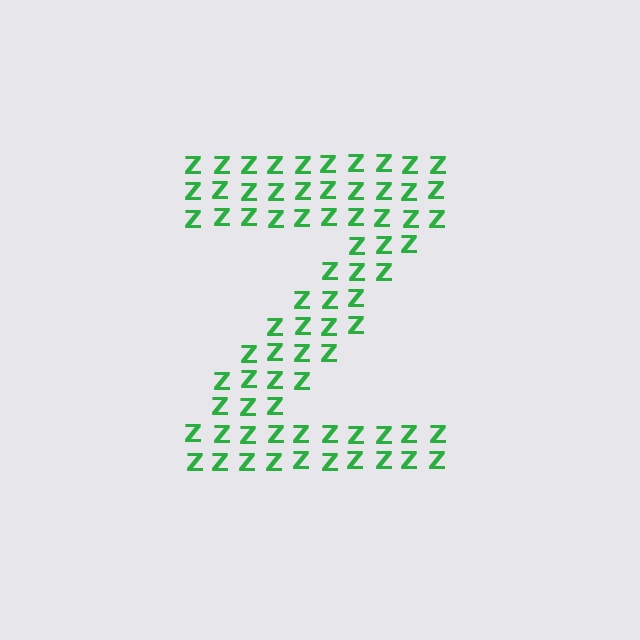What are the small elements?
The small elements are letter Z's.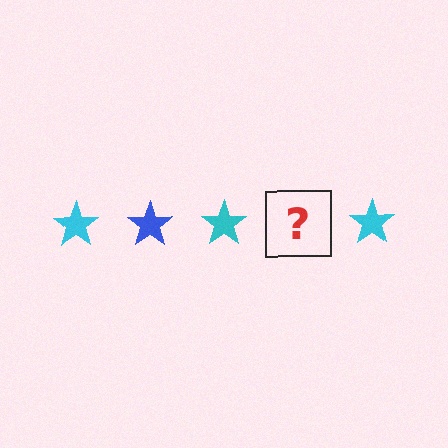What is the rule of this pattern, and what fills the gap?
The rule is that the pattern cycles through cyan, blue stars. The gap should be filled with a blue star.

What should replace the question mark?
The question mark should be replaced with a blue star.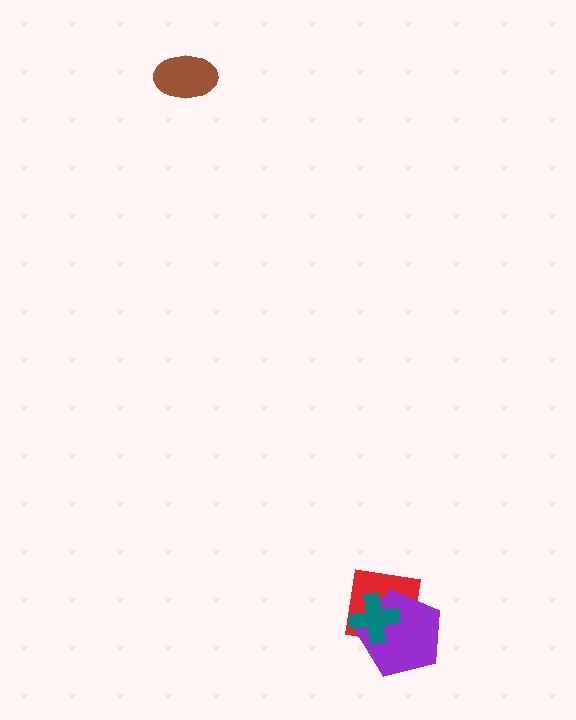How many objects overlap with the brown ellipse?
0 objects overlap with the brown ellipse.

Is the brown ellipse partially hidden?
No, no other shape covers it.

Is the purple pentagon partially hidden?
Yes, it is partially covered by another shape.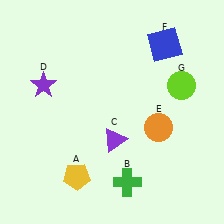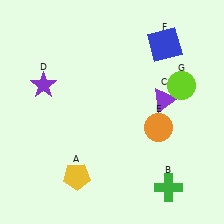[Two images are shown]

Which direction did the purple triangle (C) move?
The purple triangle (C) moved right.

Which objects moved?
The objects that moved are: the green cross (B), the purple triangle (C).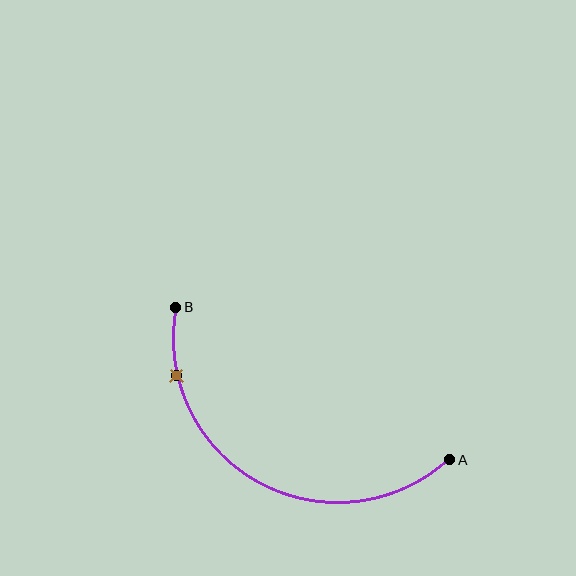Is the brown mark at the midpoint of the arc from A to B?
No. The brown mark lies on the arc but is closer to endpoint B. The arc midpoint would be at the point on the curve equidistant along the arc from both A and B.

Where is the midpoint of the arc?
The arc midpoint is the point on the curve farthest from the straight line joining A and B. It sits below that line.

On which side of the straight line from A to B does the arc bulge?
The arc bulges below the straight line connecting A and B.